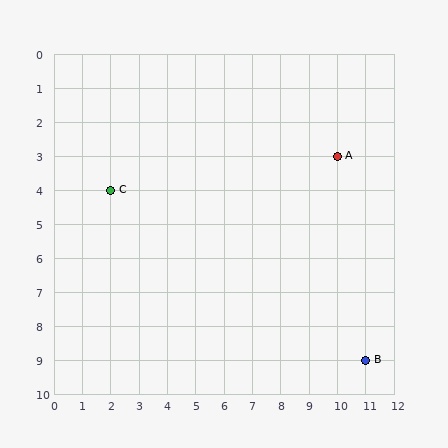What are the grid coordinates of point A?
Point A is at grid coordinates (10, 3).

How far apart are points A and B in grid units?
Points A and B are 1 column and 6 rows apart (about 6.1 grid units diagonally).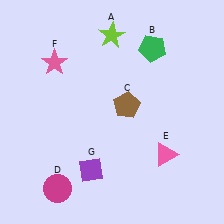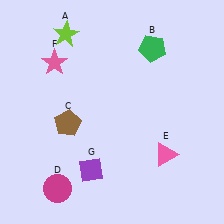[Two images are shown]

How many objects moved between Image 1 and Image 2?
2 objects moved between the two images.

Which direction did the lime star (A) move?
The lime star (A) moved left.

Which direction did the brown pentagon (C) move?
The brown pentagon (C) moved left.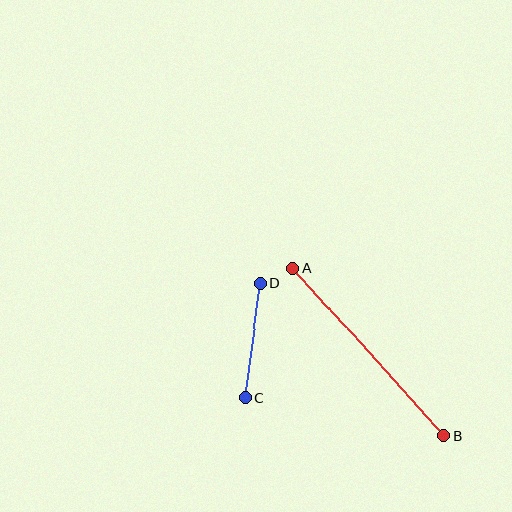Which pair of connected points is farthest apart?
Points A and B are farthest apart.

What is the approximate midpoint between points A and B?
The midpoint is at approximately (368, 352) pixels.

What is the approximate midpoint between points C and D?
The midpoint is at approximately (253, 340) pixels.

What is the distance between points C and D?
The distance is approximately 115 pixels.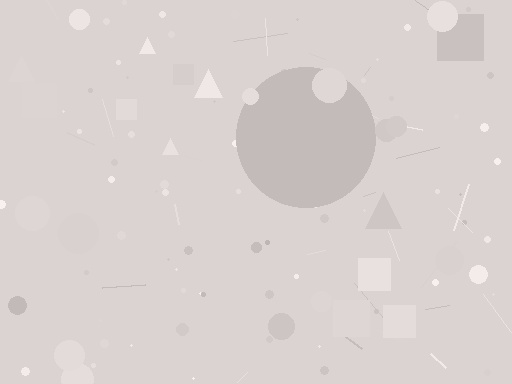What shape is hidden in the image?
A circle is hidden in the image.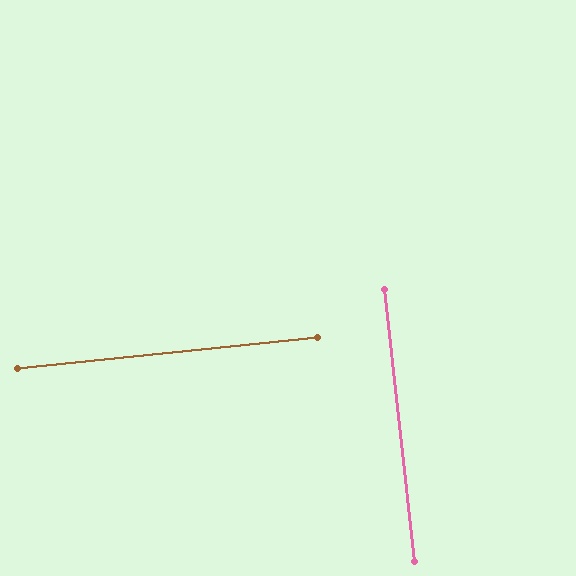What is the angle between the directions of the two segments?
Approximately 89 degrees.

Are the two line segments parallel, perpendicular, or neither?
Perpendicular — they meet at approximately 89°.